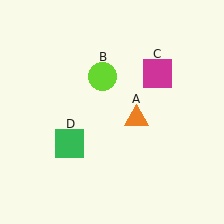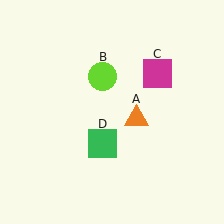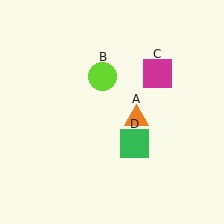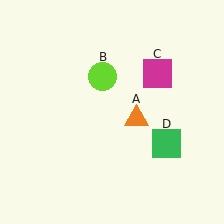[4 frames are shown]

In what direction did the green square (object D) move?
The green square (object D) moved right.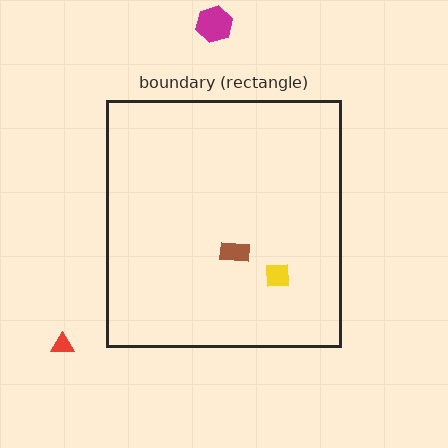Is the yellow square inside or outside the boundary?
Inside.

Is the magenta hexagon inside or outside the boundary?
Outside.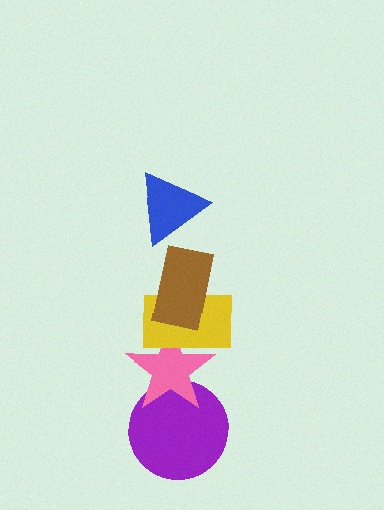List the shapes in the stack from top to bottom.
From top to bottom: the blue triangle, the brown rectangle, the yellow rectangle, the pink star, the purple circle.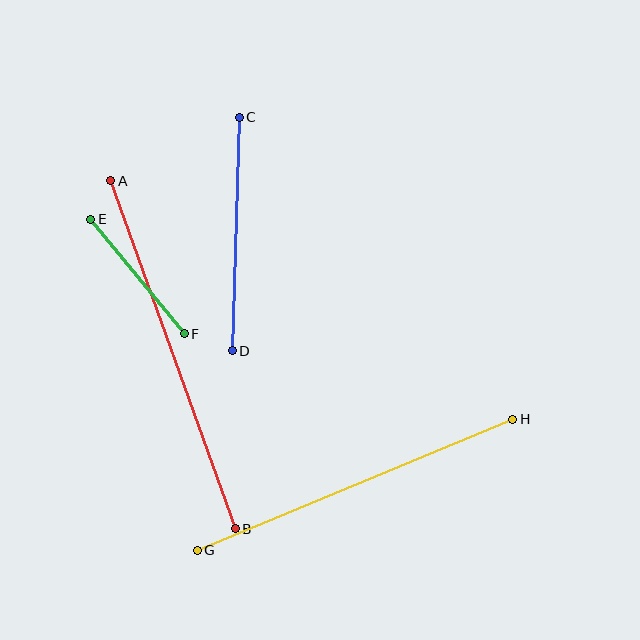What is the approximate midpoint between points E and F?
The midpoint is at approximately (138, 276) pixels.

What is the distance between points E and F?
The distance is approximately 148 pixels.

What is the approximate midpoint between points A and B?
The midpoint is at approximately (173, 355) pixels.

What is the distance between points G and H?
The distance is approximately 342 pixels.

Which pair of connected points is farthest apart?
Points A and B are farthest apart.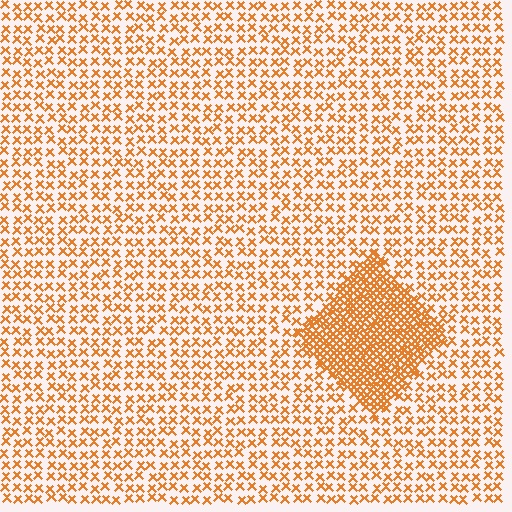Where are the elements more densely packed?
The elements are more densely packed inside the diamond boundary.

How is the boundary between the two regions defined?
The boundary is defined by a change in element density (approximately 2.8x ratio). All elements are the same color, size, and shape.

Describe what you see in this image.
The image contains small orange elements arranged at two different densities. A diamond-shaped region is visible where the elements are more densely packed than the surrounding area.